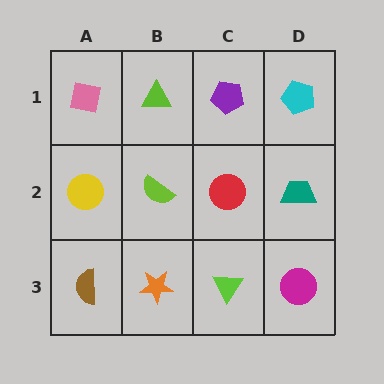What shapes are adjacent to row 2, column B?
A lime triangle (row 1, column B), an orange star (row 3, column B), a yellow circle (row 2, column A), a red circle (row 2, column C).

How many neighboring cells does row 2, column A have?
3.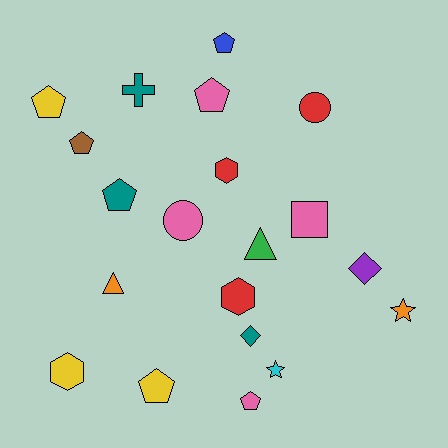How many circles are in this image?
There are 2 circles.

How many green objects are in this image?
There is 1 green object.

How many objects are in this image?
There are 20 objects.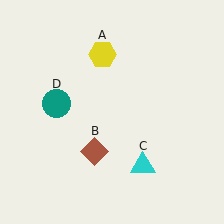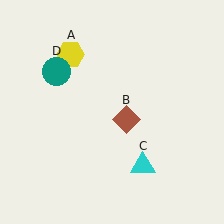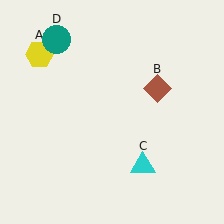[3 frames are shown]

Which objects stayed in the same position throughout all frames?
Cyan triangle (object C) remained stationary.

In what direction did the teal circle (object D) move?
The teal circle (object D) moved up.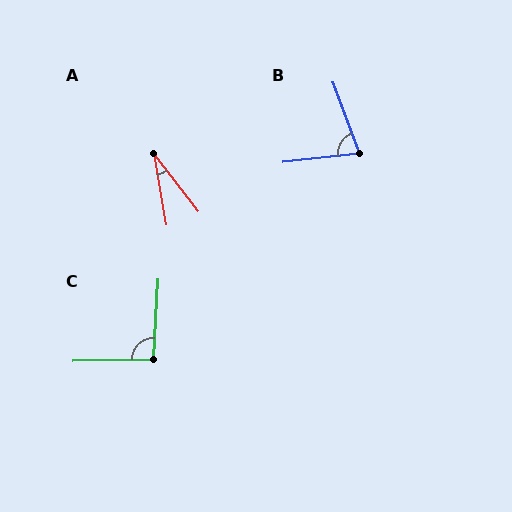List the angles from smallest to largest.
A (28°), B (76°), C (94°).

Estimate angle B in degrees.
Approximately 76 degrees.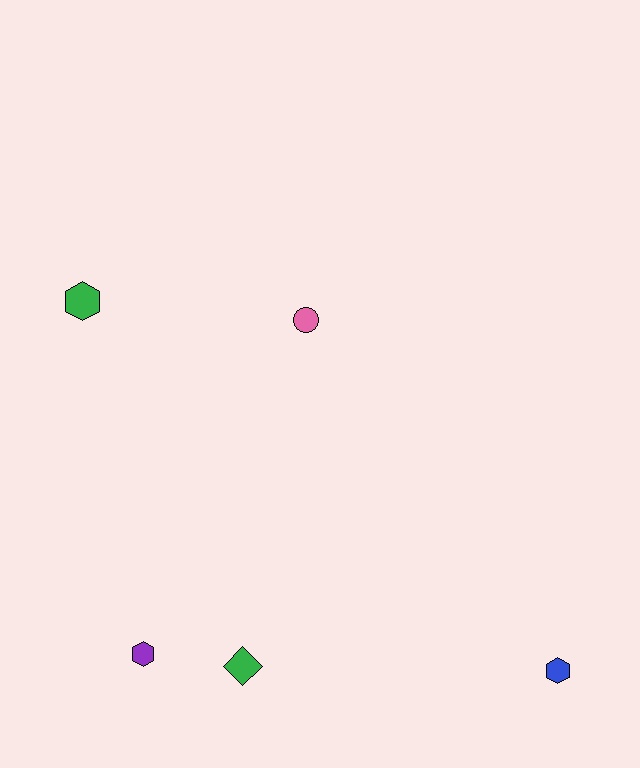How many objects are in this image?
There are 5 objects.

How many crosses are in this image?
There are no crosses.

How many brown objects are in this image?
There are no brown objects.